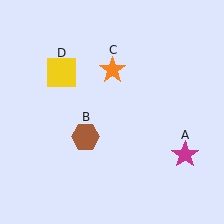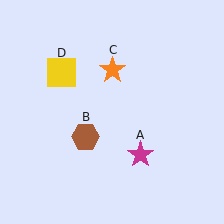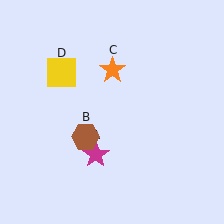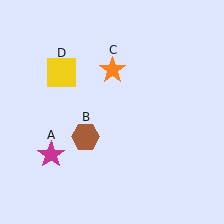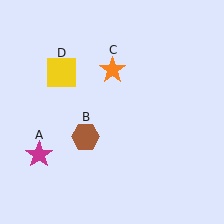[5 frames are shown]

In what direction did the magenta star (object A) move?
The magenta star (object A) moved left.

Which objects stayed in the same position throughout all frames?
Brown hexagon (object B) and orange star (object C) and yellow square (object D) remained stationary.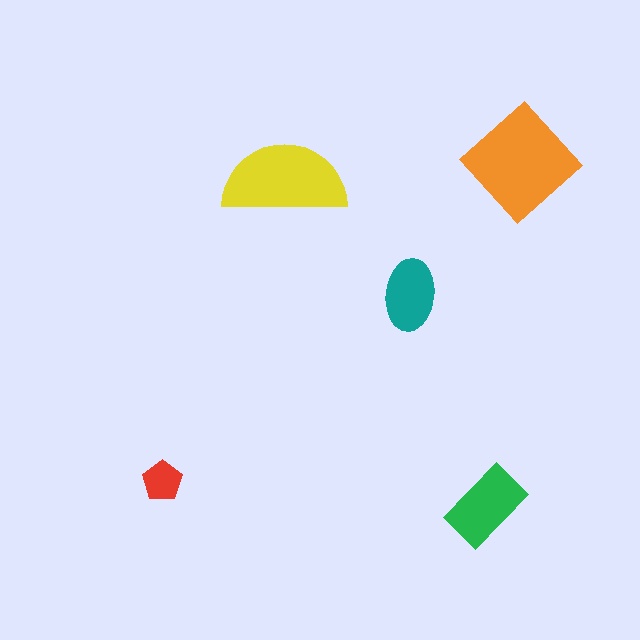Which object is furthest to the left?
The red pentagon is leftmost.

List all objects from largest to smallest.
The orange diamond, the yellow semicircle, the green rectangle, the teal ellipse, the red pentagon.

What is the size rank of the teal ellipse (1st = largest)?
4th.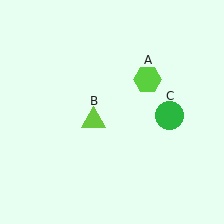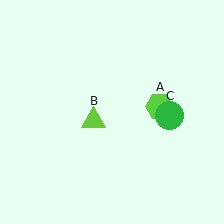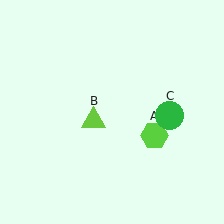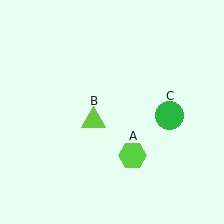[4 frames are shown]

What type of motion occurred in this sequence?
The lime hexagon (object A) rotated clockwise around the center of the scene.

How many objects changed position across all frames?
1 object changed position: lime hexagon (object A).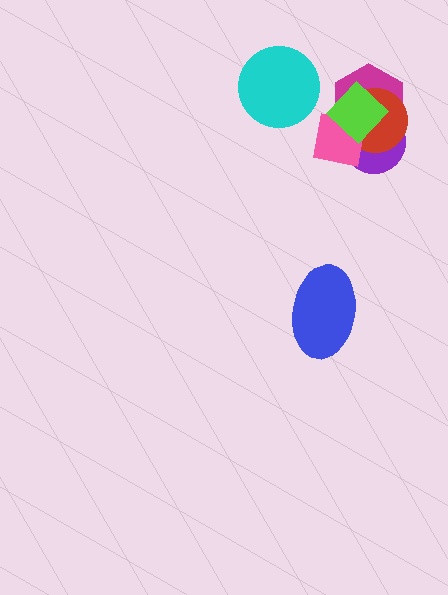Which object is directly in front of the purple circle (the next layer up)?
The magenta hexagon is directly in front of the purple circle.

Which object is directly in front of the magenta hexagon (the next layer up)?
The red circle is directly in front of the magenta hexagon.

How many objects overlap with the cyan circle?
0 objects overlap with the cyan circle.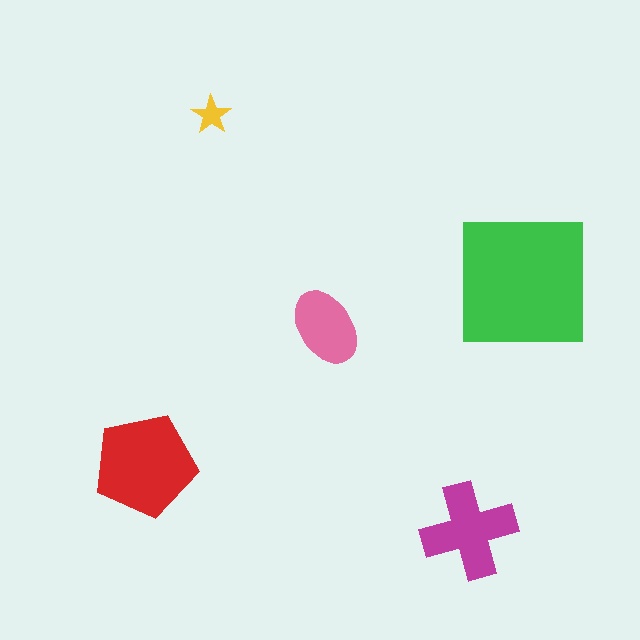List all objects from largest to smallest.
The green square, the red pentagon, the magenta cross, the pink ellipse, the yellow star.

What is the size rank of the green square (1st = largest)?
1st.